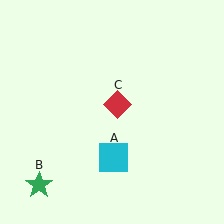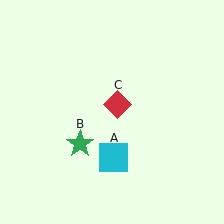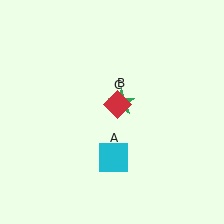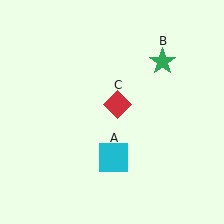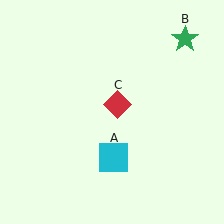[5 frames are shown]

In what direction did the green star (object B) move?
The green star (object B) moved up and to the right.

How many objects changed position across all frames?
1 object changed position: green star (object B).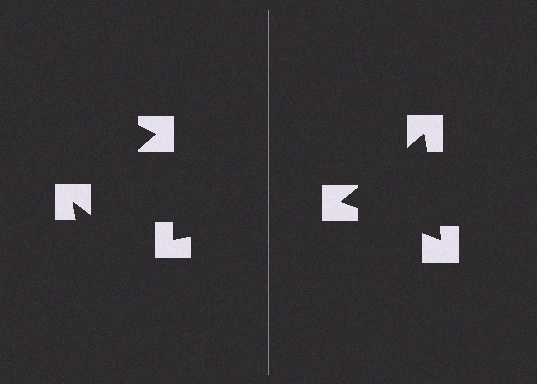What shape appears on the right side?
An illusory triangle.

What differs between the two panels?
The notched squares are positioned identically on both sides; only the wedge orientations differ. On the right they align to a triangle; on the left they are misaligned.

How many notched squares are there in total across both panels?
6 — 3 on each side.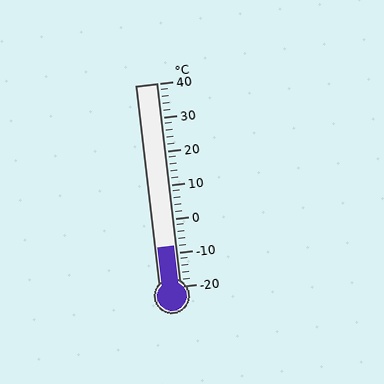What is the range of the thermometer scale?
The thermometer scale ranges from -20°C to 40°C.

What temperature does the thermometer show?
The thermometer shows approximately -8°C.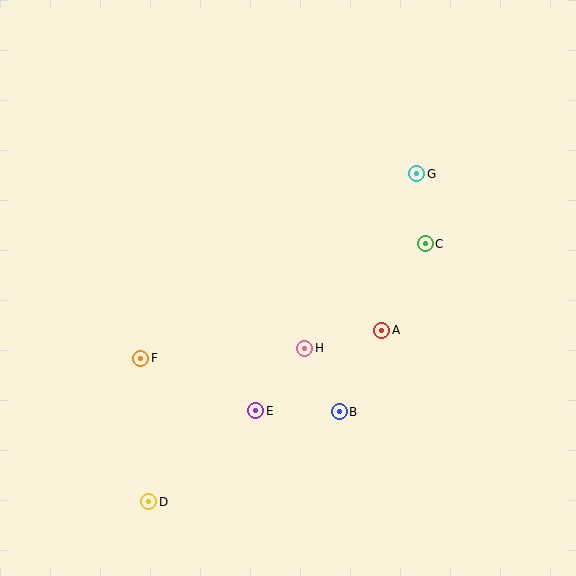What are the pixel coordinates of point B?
Point B is at (339, 412).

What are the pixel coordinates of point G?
Point G is at (417, 174).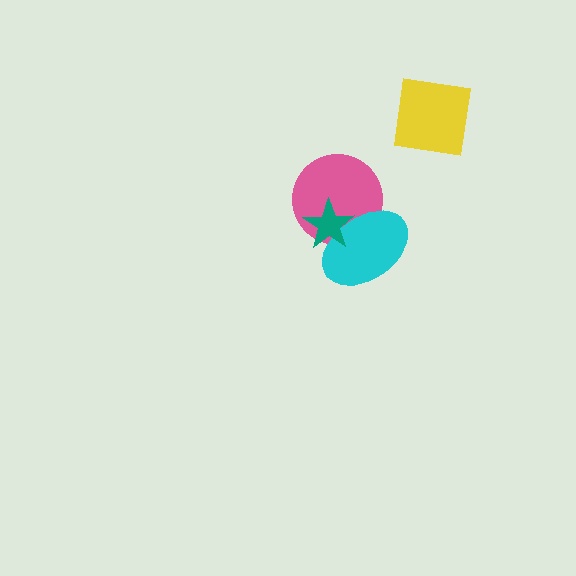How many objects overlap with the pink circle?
2 objects overlap with the pink circle.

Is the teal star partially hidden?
No, no other shape covers it.